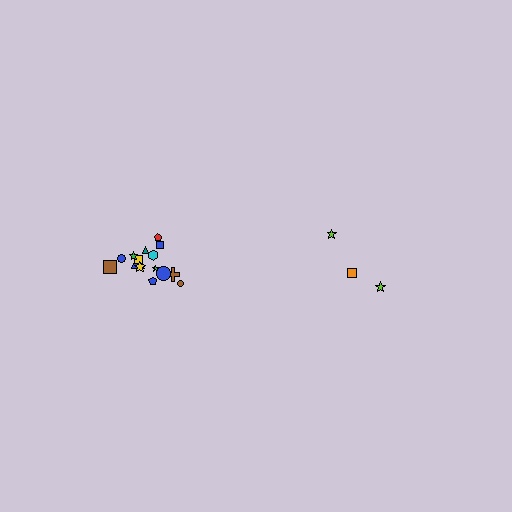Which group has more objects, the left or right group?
The left group.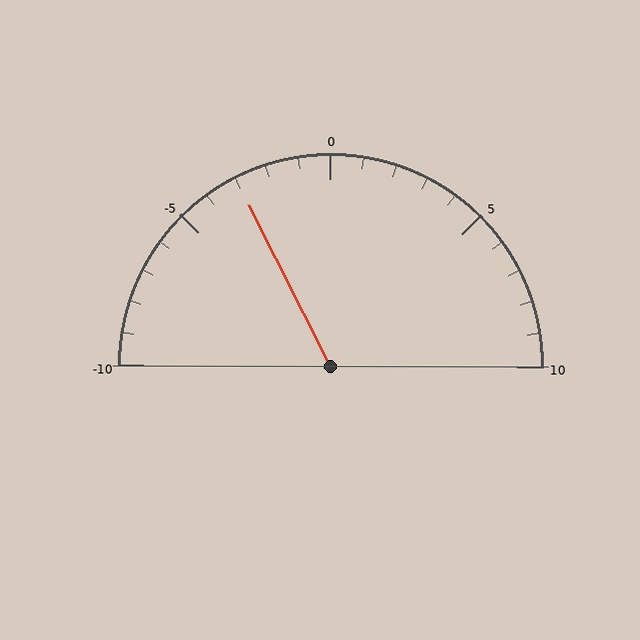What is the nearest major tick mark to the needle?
The nearest major tick mark is -5.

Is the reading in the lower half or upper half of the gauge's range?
The reading is in the lower half of the range (-10 to 10).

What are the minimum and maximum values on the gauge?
The gauge ranges from -10 to 10.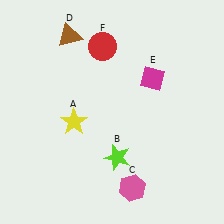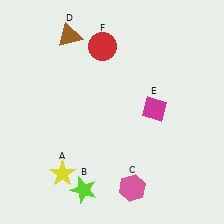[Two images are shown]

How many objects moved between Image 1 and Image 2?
3 objects moved between the two images.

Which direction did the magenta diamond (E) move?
The magenta diamond (E) moved down.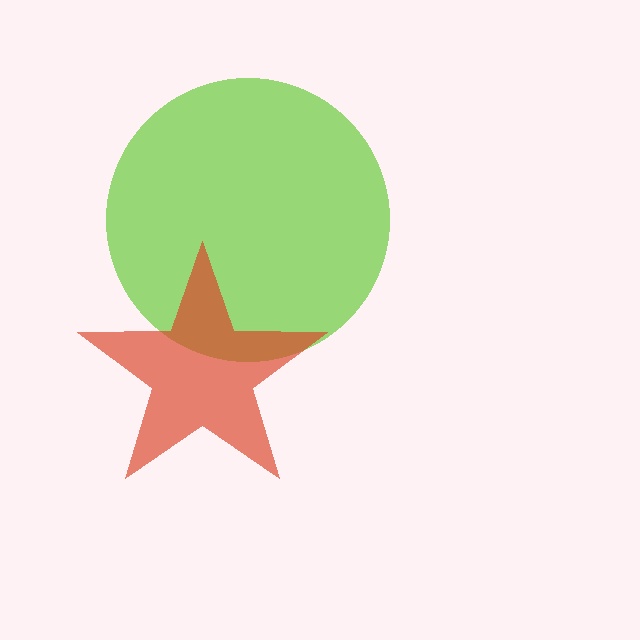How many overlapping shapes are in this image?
There are 2 overlapping shapes in the image.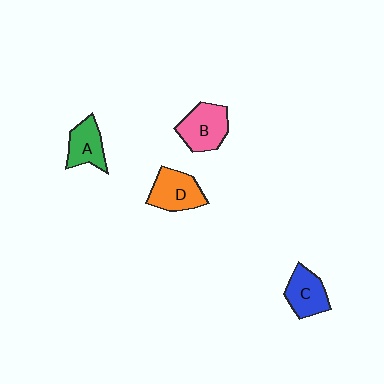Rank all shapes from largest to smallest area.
From largest to smallest: B (pink), D (orange), C (blue), A (green).